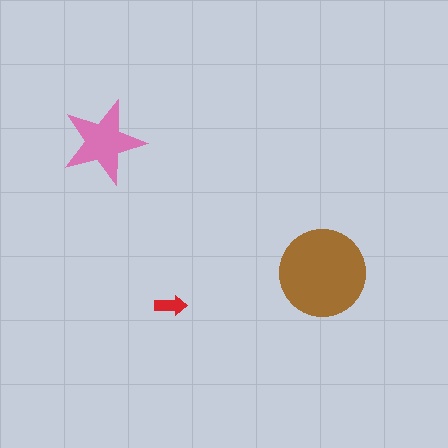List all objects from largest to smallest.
The brown circle, the pink star, the red arrow.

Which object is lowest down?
The red arrow is bottommost.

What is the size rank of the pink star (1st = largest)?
2nd.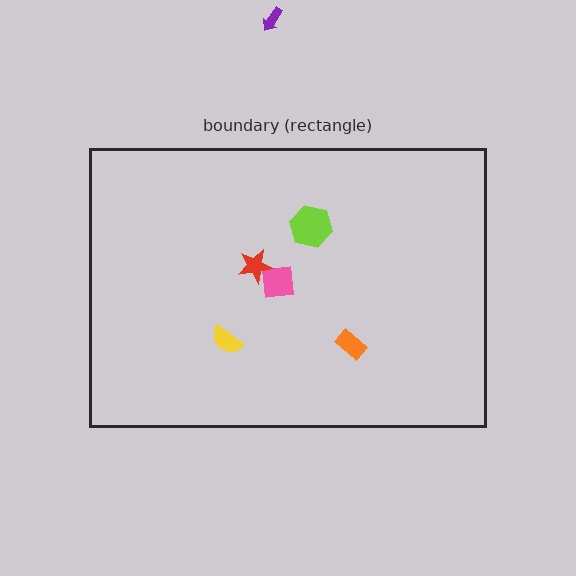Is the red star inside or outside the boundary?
Inside.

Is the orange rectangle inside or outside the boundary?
Inside.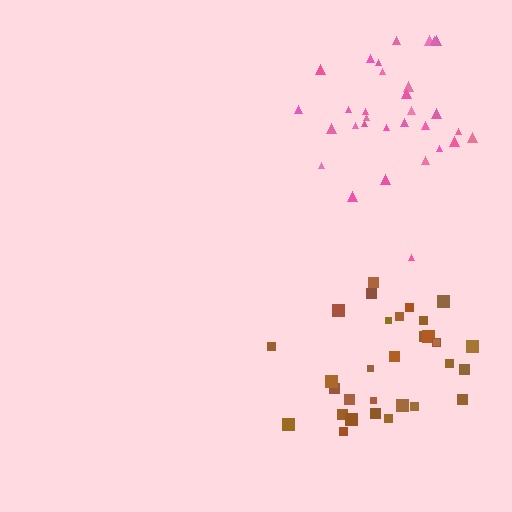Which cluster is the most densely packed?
Brown.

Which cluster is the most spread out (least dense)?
Pink.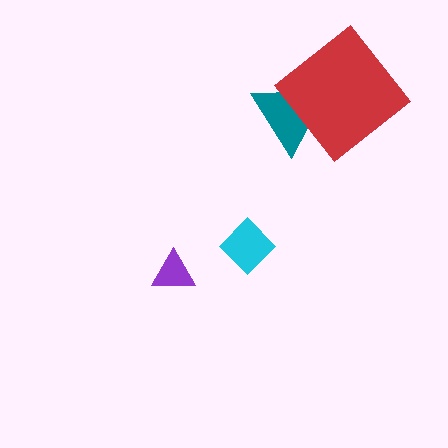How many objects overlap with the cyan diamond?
0 objects overlap with the cyan diamond.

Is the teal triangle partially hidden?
Yes, it is partially covered by another shape.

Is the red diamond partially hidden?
No, no other shape covers it.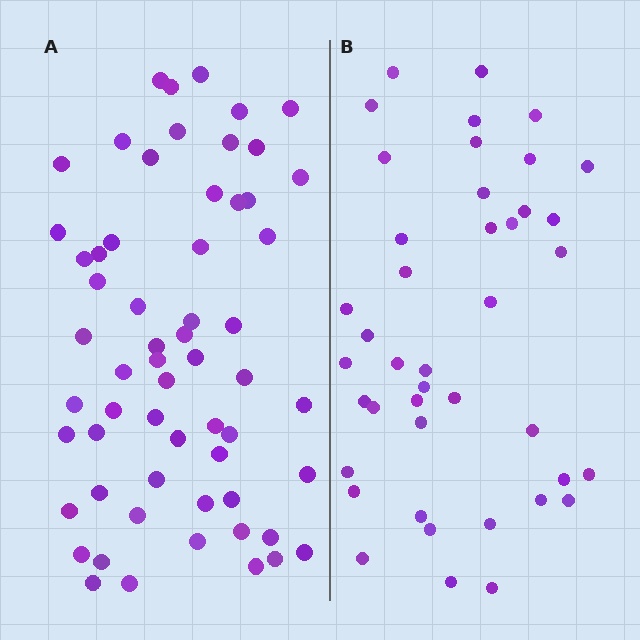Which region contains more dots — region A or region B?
Region A (the left region) has more dots.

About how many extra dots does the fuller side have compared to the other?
Region A has approximately 20 more dots than region B.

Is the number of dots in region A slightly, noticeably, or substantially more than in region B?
Region A has noticeably more, but not dramatically so. The ratio is roughly 1.4 to 1.